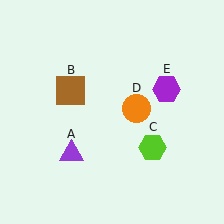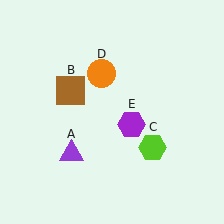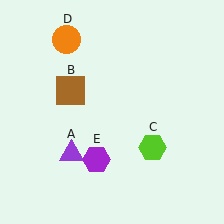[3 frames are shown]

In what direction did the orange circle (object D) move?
The orange circle (object D) moved up and to the left.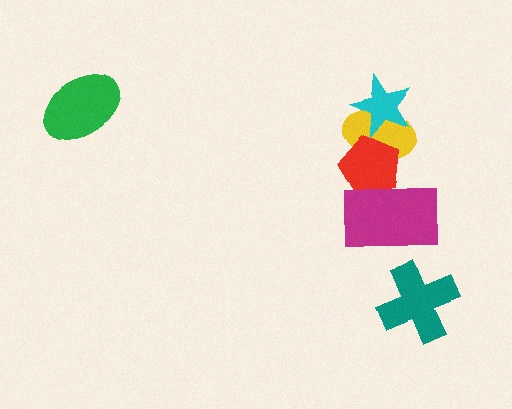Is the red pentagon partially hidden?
Yes, it is partially covered by another shape.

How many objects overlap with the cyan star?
1 object overlaps with the cyan star.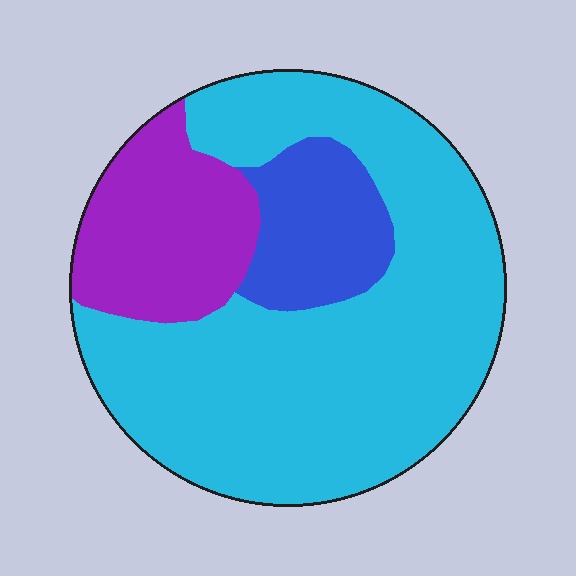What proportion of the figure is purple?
Purple covers around 20% of the figure.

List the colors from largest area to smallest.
From largest to smallest: cyan, purple, blue.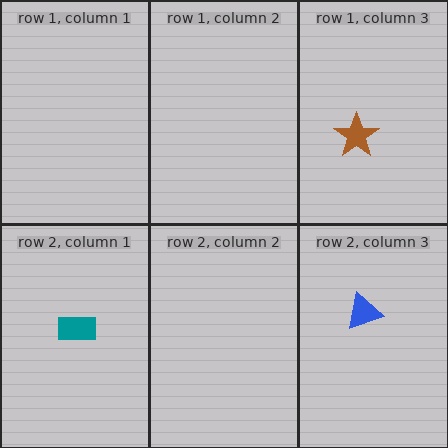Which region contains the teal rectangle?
The row 2, column 1 region.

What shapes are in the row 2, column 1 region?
The teal rectangle.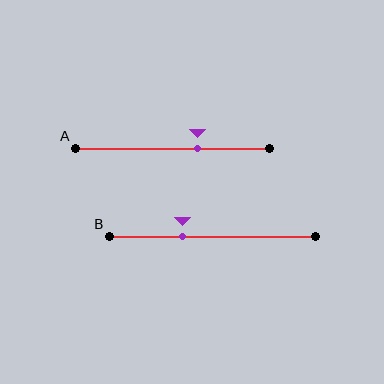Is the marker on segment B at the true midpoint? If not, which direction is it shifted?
No, the marker on segment B is shifted to the left by about 14% of the segment length.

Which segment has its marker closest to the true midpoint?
Segment A has its marker closest to the true midpoint.